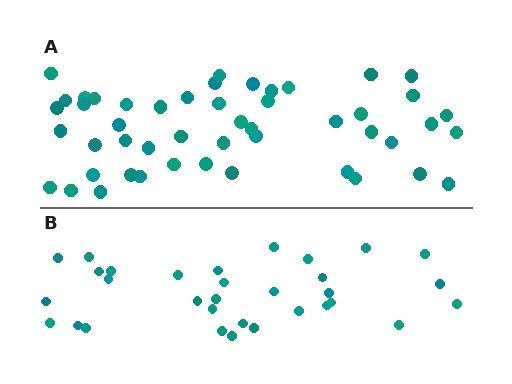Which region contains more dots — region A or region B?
Region A (the top region) has more dots.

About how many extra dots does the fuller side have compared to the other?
Region A has approximately 15 more dots than region B.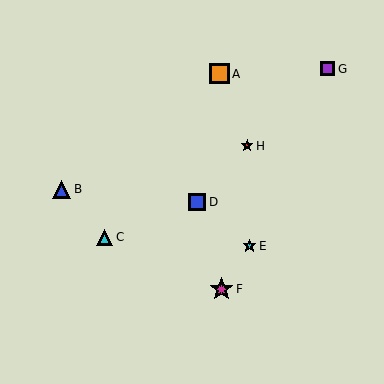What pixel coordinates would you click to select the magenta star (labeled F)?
Click at (221, 289) to select the magenta star F.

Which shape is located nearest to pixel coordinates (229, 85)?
The orange square (labeled A) at (219, 74) is nearest to that location.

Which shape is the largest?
The magenta star (labeled F) is the largest.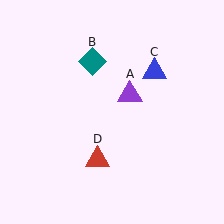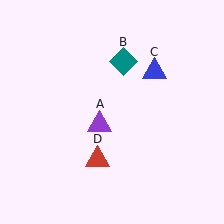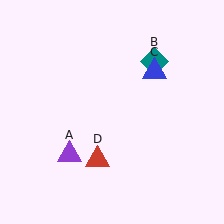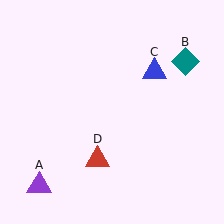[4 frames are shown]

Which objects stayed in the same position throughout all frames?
Blue triangle (object C) and red triangle (object D) remained stationary.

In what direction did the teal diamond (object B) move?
The teal diamond (object B) moved right.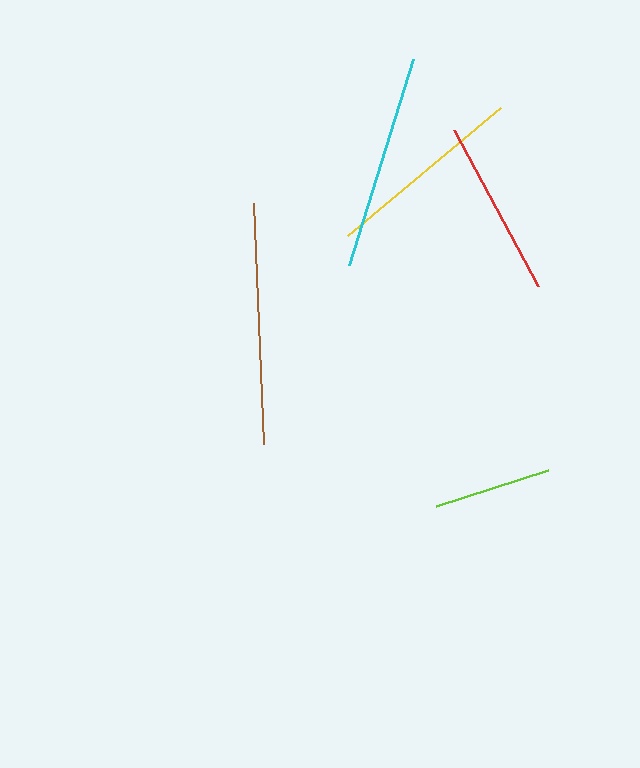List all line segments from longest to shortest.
From longest to shortest: brown, cyan, yellow, red, lime.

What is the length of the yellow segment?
The yellow segment is approximately 200 pixels long.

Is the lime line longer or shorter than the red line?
The red line is longer than the lime line.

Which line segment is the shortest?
The lime line is the shortest at approximately 117 pixels.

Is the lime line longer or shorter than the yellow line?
The yellow line is longer than the lime line.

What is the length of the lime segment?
The lime segment is approximately 117 pixels long.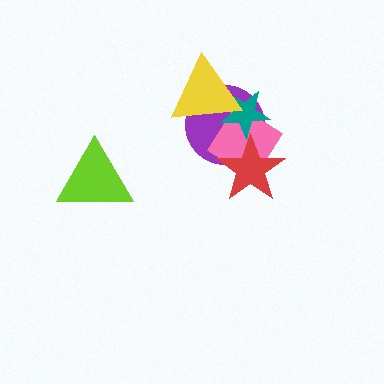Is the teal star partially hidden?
Yes, it is partially covered by another shape.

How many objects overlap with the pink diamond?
3 objects overlap with the pink diamond.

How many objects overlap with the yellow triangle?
2 objects overlap with the yellow triangle.